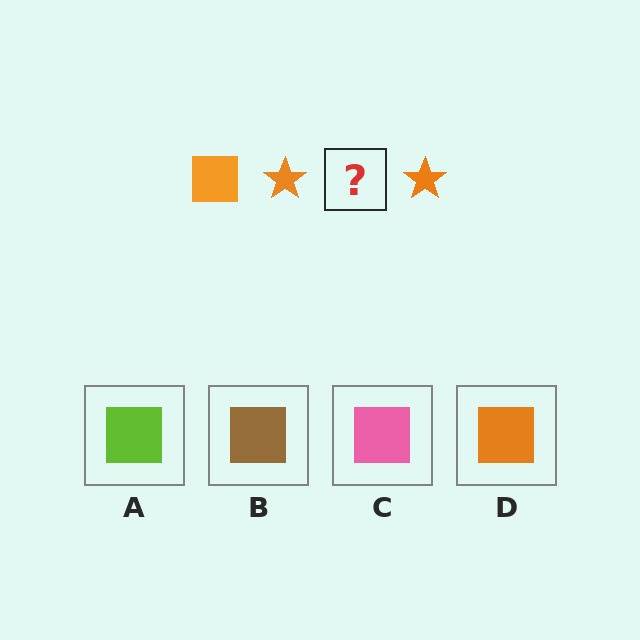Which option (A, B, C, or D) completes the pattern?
D.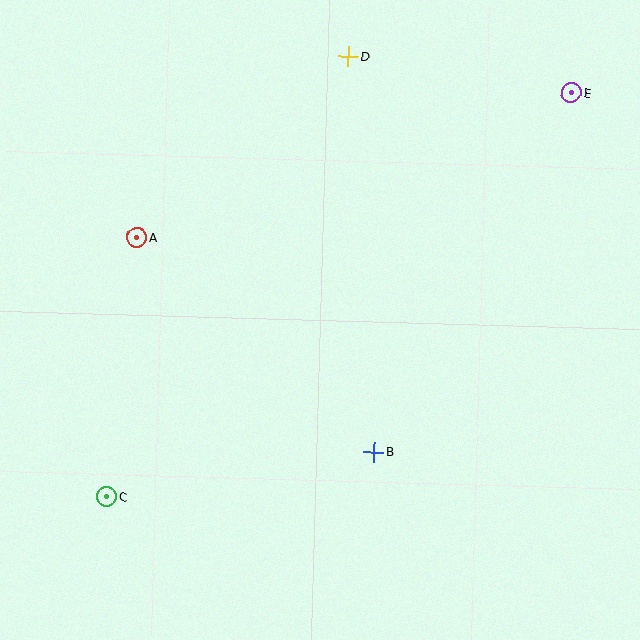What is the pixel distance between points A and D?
The distance between A and D is 278 pixels.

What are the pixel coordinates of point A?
Point A is at (137, 238).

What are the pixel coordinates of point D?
Point D is at (348, 57).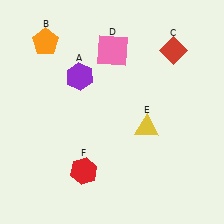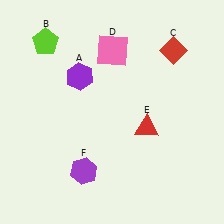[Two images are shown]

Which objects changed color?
B changed from orange to lime. E changed from yellow to red. F changed from red to purple.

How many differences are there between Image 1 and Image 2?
There are 3 differences between the two images.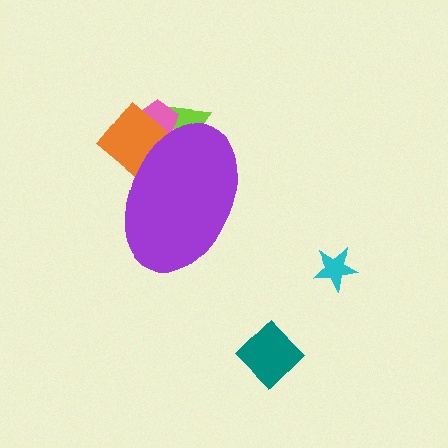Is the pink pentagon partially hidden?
Yes, the pink pentagon is partially hidden behind the purple ellipse.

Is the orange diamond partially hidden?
Yes, the orange diamond is partially hidden behind the purple ellipse.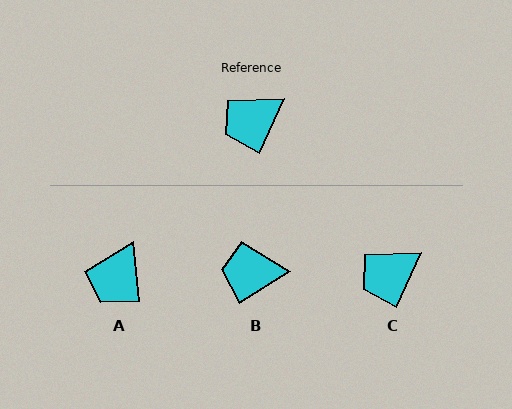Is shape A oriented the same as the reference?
No, it is off by about 30 degrees.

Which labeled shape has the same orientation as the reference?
C.